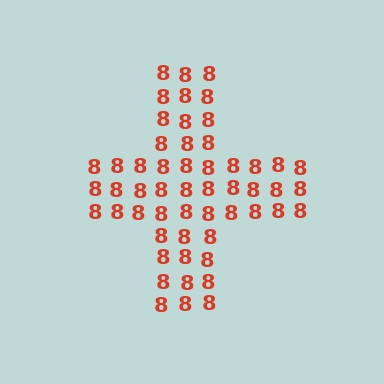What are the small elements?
The small elements are digit 8's.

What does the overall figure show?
The overall figure shows a cross.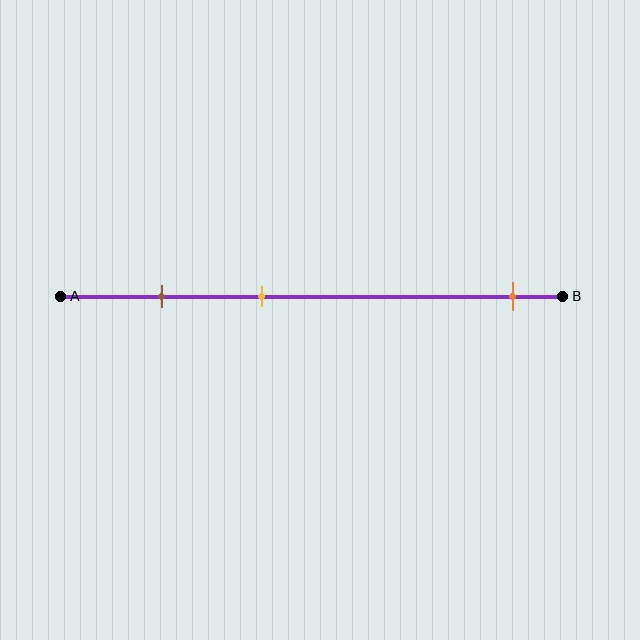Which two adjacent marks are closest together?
The brown and yellow marks are the closest adjacent pair.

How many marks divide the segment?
There are 3 marks dividing the segment.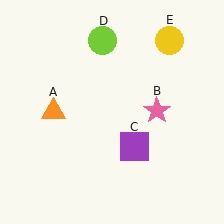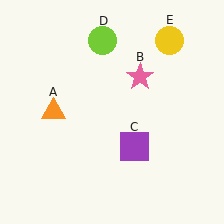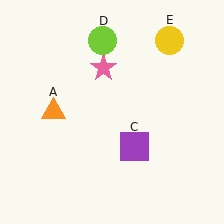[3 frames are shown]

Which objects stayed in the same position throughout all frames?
Orange triangle (object A) and purple square (object C) and lime circle (object D) and yellow circle (object E) remained stationary.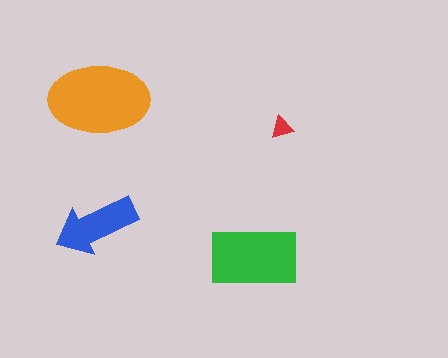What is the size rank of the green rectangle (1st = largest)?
2nd.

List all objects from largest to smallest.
The orange ellipse, the green rectangle, the blue arrow, the red triangle.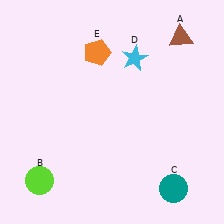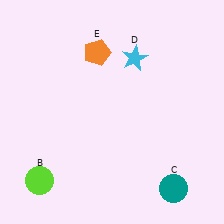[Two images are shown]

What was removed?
The brown triangle (A) was removed in Image 2.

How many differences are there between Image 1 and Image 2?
There is 1 difference between the two images.